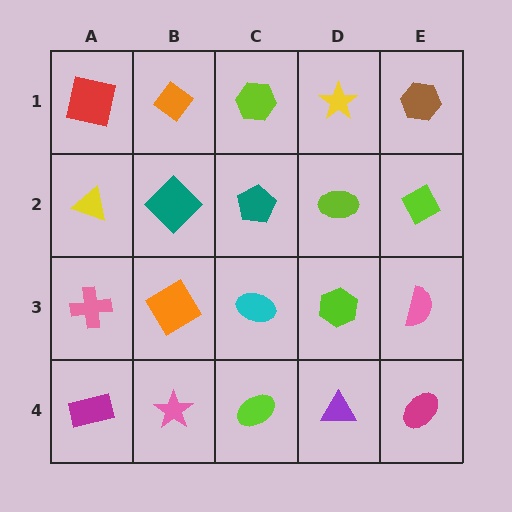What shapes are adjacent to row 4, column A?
A pink cross (row 3, column A), a pink star (row 4, column B).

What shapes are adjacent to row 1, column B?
A teal diamond (row 2, column B), a red square (row 1, column A), a lime hexagon (row 1, column C).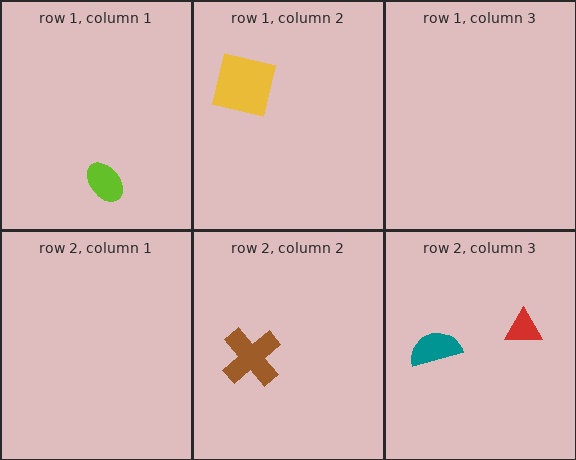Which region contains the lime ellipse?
The row 1, column 1 region.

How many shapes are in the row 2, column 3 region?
2.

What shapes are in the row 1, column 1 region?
The lime ellipse.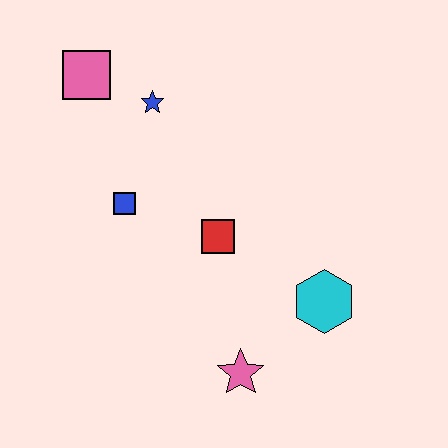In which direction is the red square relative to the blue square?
The red square is to the right of the blue square.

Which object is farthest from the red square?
The pink square is farthest from the red square.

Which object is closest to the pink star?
The cyan hexagon is closest to the pink star.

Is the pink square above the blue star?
Yes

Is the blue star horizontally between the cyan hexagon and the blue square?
Yes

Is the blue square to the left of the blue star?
Yes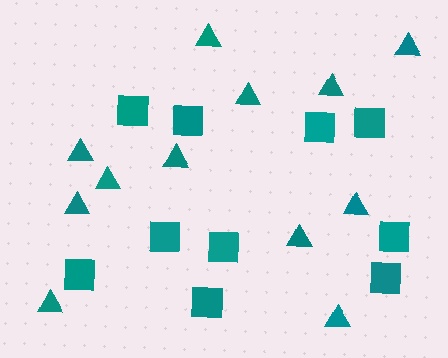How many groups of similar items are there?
There are 2 groups: one group of squares (10) and one group of triangles (12).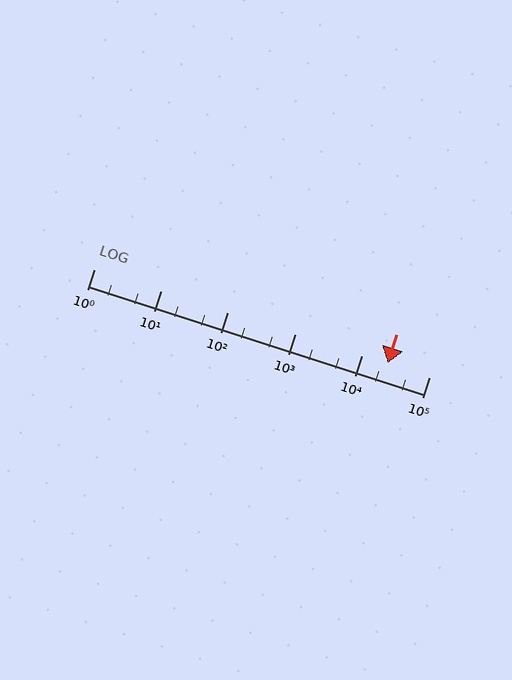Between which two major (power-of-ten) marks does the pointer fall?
The pointer is between 10000 and 100000.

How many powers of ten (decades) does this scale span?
The scale spans 5 decades, from 1 to 100000.